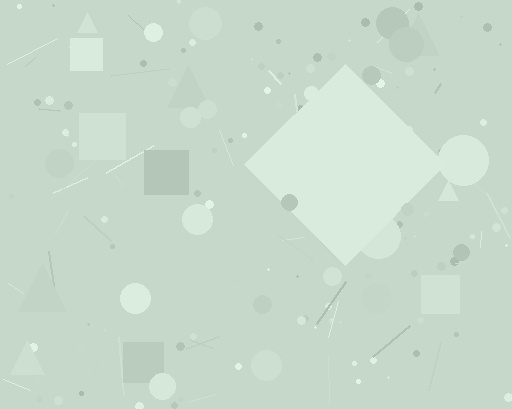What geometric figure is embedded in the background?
A diamond is embedded in the background.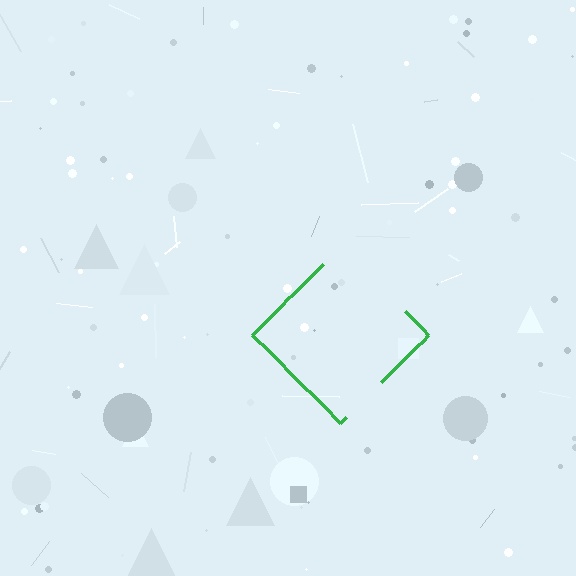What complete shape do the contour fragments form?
The contour fragments form a diamond.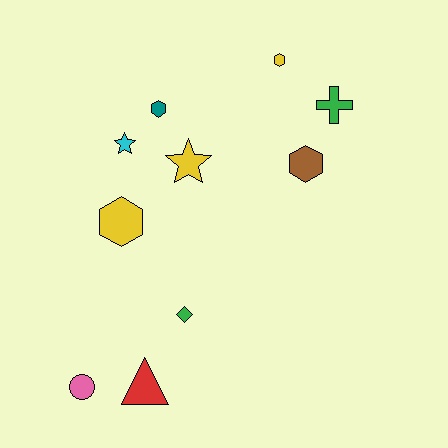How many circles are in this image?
There is 1 circle.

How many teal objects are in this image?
There is 1 teal object.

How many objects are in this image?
There are 10 objects.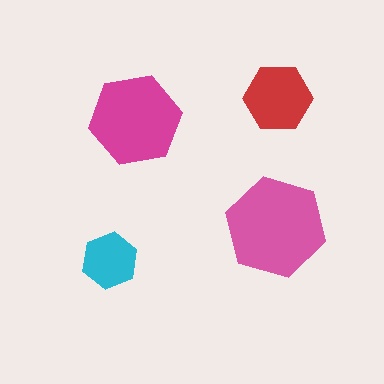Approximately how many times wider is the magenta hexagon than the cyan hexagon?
About 1.5 times wider.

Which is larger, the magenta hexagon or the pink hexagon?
The pink one.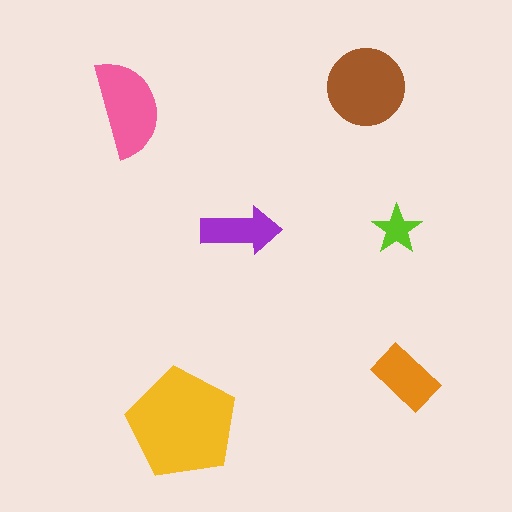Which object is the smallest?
The lime star.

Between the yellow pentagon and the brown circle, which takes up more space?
The yellow pentagon.